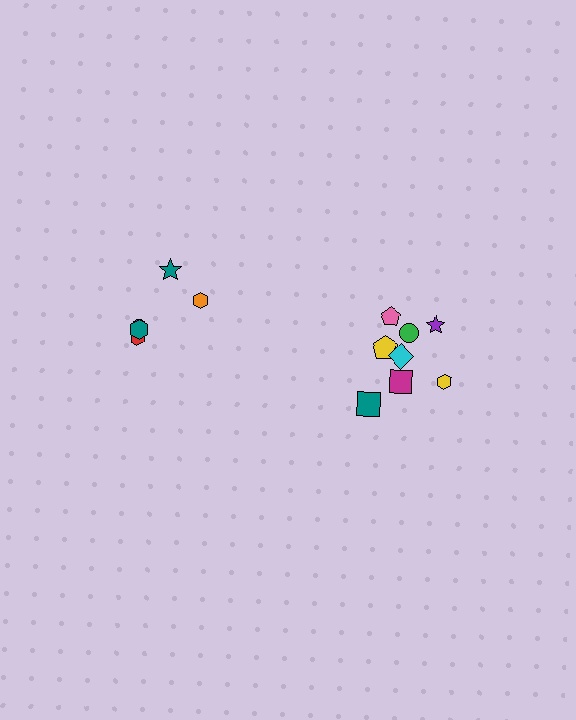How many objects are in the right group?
There are 8 objects.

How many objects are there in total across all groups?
There are 13 objects.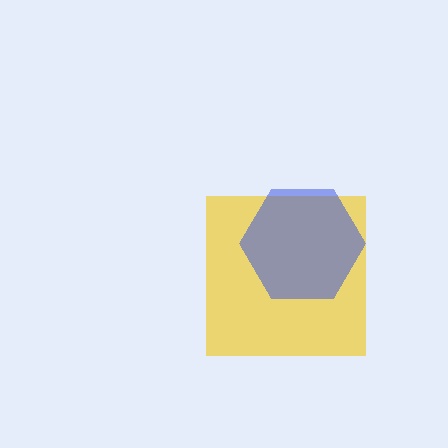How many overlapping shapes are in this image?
There are 2 overlapping shapes in the image.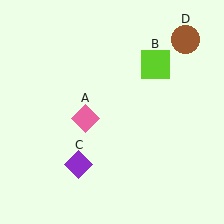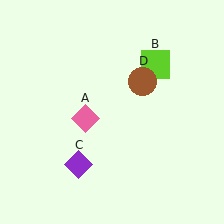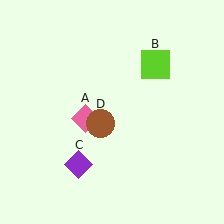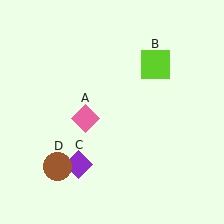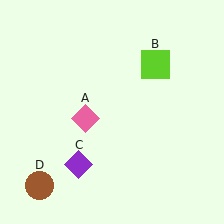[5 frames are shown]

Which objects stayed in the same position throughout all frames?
Pink diamond (object A) and lime square (object B) and purple diamond (object C) remained stationary.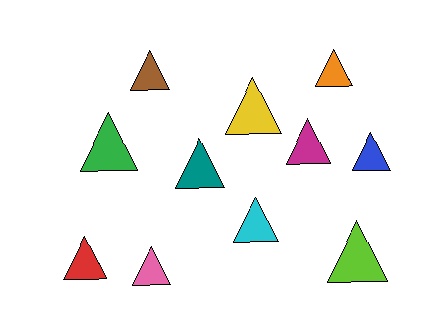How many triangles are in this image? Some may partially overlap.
There are 11 triangles.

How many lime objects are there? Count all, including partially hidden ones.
There is 1 lime object.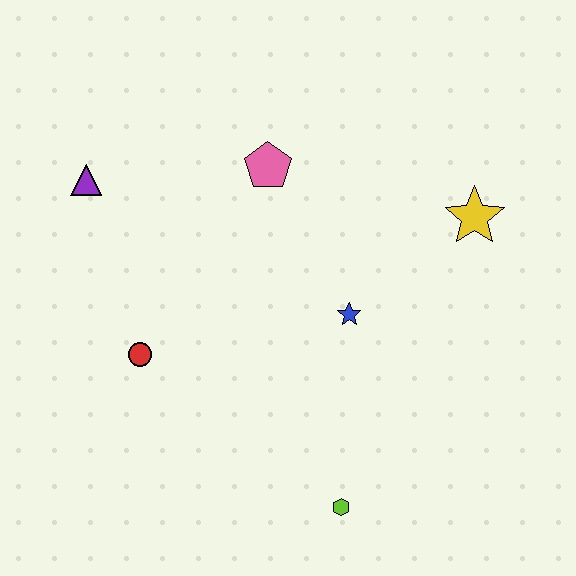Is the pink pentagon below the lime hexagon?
No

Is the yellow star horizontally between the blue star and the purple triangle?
No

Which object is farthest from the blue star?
The purple triangle is farthest from the blue star.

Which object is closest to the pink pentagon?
The blue star is closest to the pink pentagon.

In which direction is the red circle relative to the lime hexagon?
The red circle is to the left of the lime hexagon.